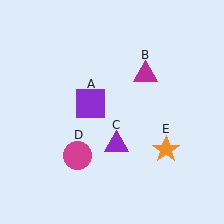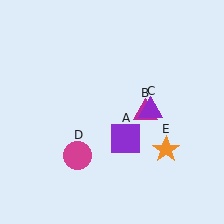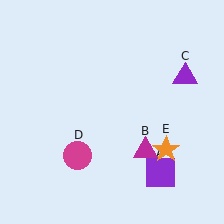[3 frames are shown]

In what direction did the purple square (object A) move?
The purple square (object A) moved down and to the right.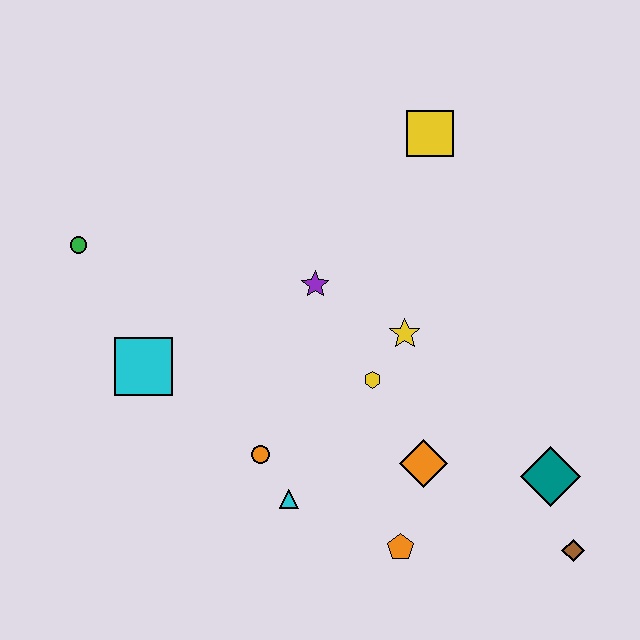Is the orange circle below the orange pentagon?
No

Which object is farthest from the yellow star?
The green circle is farthest from the yellow star.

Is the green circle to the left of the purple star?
Yes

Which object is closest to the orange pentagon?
The orange diamond is closest to the orange pentagon.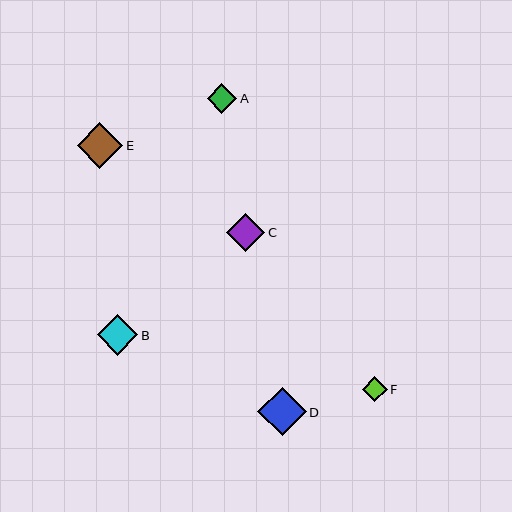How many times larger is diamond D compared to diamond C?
Diamond D is approximately 1.3 times the size of diamond C.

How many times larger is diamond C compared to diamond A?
Diamond C is approximately 1.3 times the size of diamond A.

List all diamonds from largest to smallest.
From largest to smallest: D, E, B, C, A, F.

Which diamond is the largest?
Diamond D is the largest with a size of approximately 48 pixels.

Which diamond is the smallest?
Diamond F is the smallest with a size of approximately 25 pixels.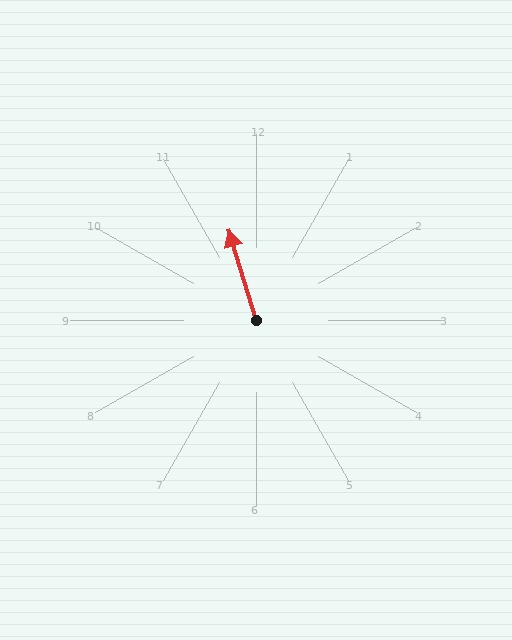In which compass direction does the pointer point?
North.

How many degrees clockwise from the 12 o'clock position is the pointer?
Approximately 343 degrees.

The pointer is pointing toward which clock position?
Roughly 11 o'clock.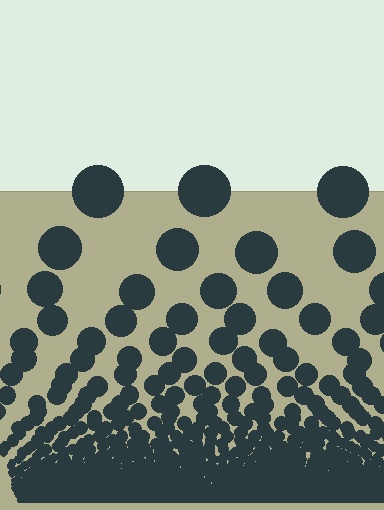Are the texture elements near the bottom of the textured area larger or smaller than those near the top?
Smaller. The gradient is inverted — elements near the bottom are smaller and denser.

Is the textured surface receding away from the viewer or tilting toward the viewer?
The surface appears to tilt toward the viewer. Texture elements get larger and sparser toward the top.